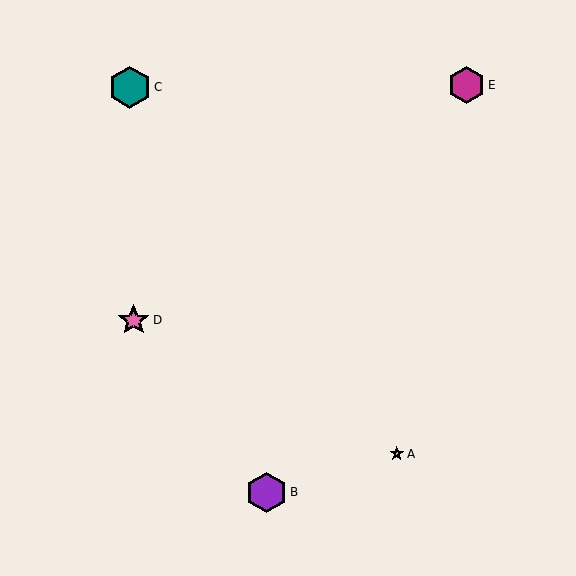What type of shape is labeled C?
Shape C is a teal hexagon.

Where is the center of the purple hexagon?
The center of the purple hexagon is at (266, 492).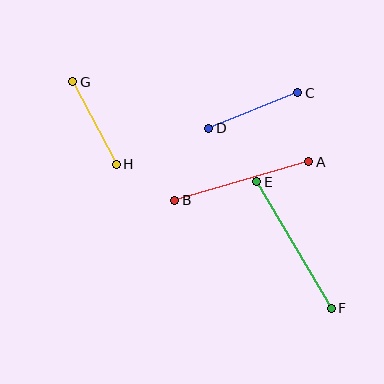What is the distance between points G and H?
The distance is approximately 93 pixels.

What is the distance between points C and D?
The distance is approximately 96 pixels.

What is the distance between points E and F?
The distance is approximately 147 pixels.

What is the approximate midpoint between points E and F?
The midpoint is at approximately (294, 245) pixels.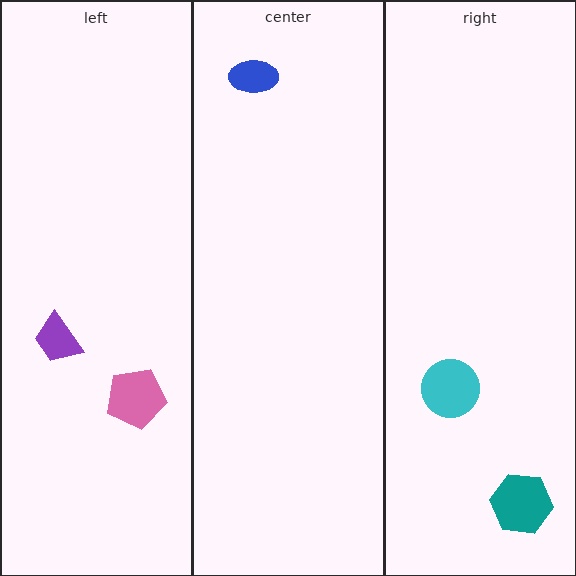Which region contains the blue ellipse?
The center region.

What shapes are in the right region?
The teal hexagon, the cyan circle.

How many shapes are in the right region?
2.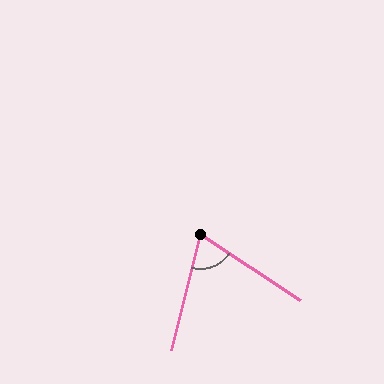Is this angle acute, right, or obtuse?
It is acute.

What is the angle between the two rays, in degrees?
Approximately 71 degrees.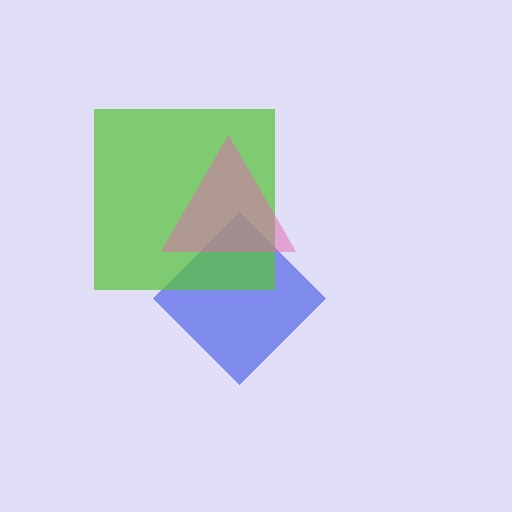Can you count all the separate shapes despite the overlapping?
Yes, there are 3 separate shapes.